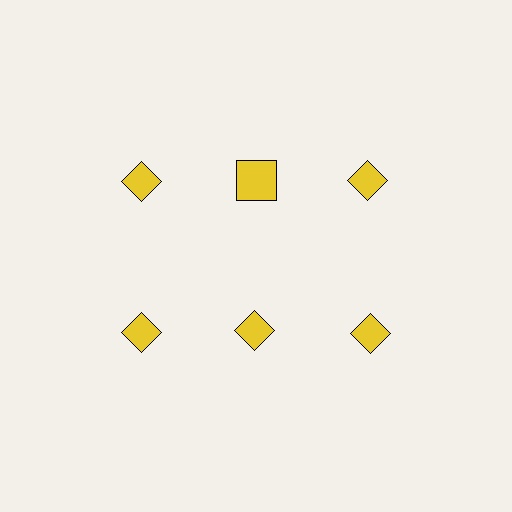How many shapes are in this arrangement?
There are 6 shapes arranged in a grid pattern.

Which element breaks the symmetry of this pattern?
The yellow square in the top row, second from left column breaks the symmetry. All other shapes are yellow diamonds.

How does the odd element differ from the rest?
It has a different shape: square instead of diamond.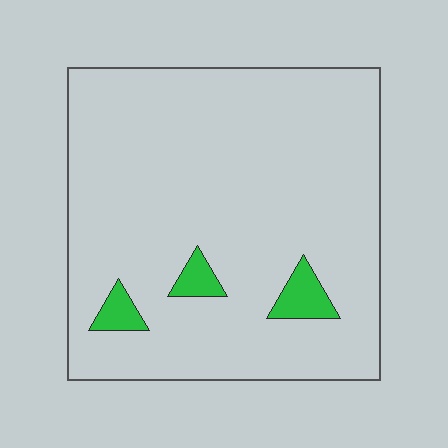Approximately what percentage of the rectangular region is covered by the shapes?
Approximately 5%.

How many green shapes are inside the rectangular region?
3.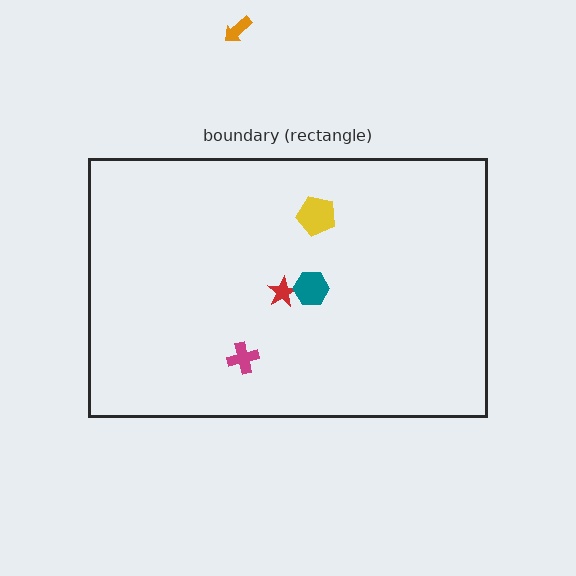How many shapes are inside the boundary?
4 inside, 1 outside.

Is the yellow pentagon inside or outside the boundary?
Inside.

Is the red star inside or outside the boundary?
Inside.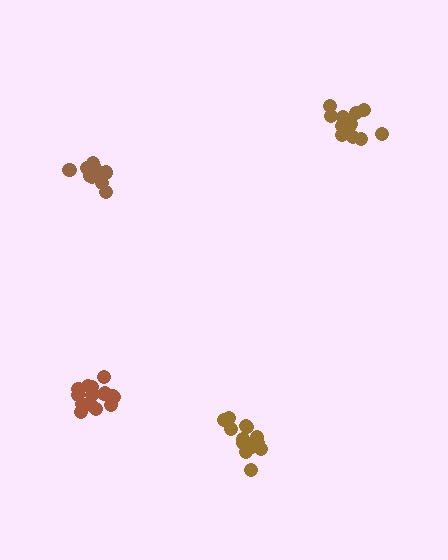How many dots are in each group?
Group 1: 16 dots, Group 2: 15 dots, Group 3: 12 dots, Group 4: 14 dots (57 total).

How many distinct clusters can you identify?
There are 4 distinct clusters.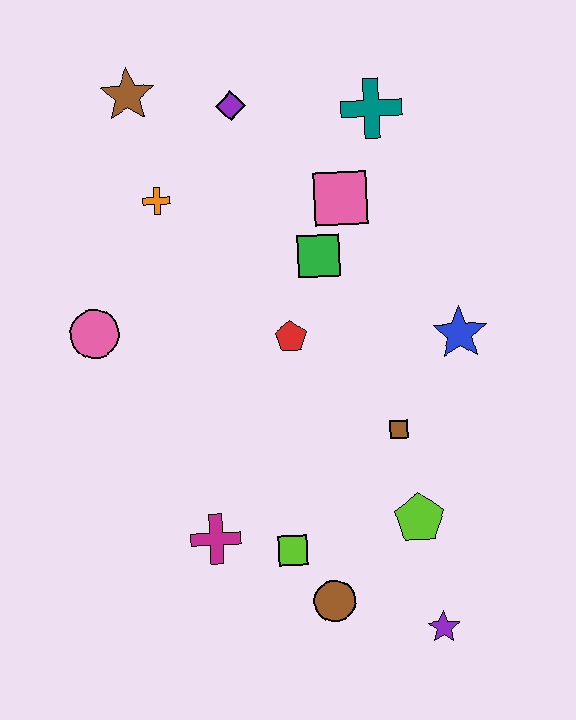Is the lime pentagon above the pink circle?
No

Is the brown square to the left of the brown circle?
No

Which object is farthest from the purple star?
The brown star is farthest from the purple star.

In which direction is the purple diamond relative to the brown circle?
The purple diamond is above the brown circle.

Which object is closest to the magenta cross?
The lime square is closest to the magenta cross.